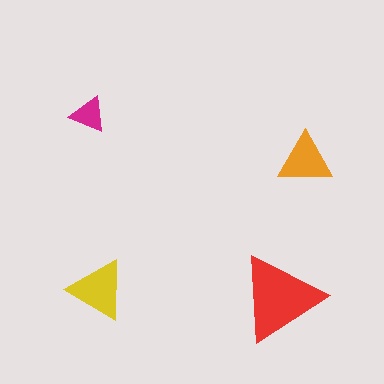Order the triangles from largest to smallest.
the red one, the yellow one, the orange one, the magenta one.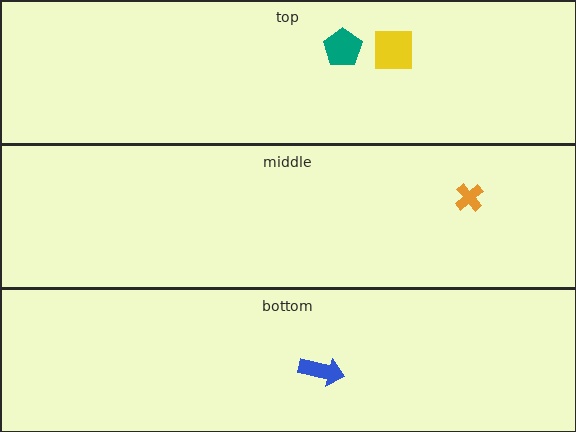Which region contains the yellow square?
The top region.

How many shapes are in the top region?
2.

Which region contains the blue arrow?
The bottom region.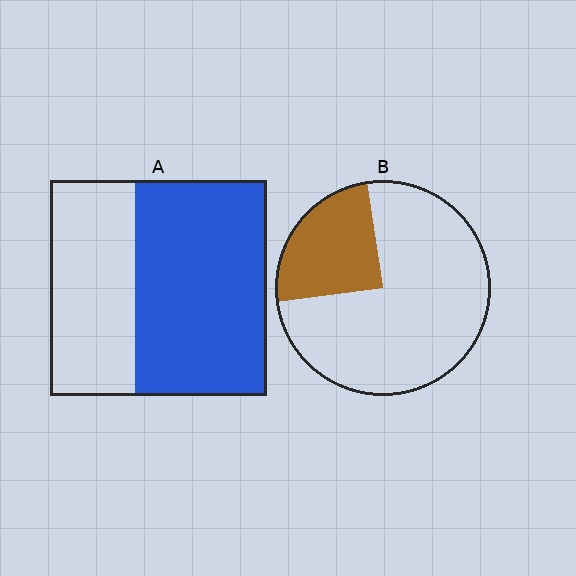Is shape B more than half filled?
No.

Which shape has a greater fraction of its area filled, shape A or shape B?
Shape A.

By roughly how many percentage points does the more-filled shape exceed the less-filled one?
By roughly 35 percentage points (A over B).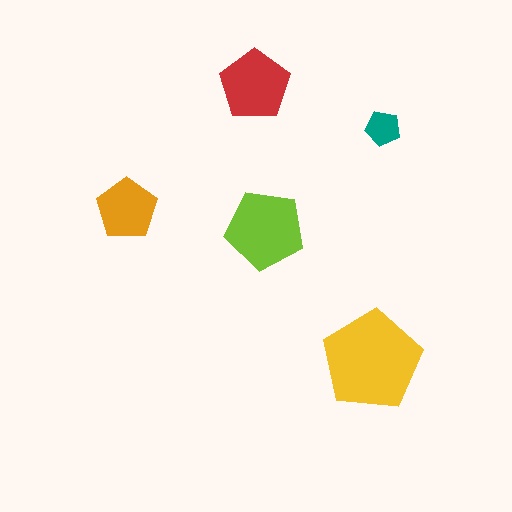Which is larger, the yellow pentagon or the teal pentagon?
The yellow one.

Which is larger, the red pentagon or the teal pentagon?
The red one.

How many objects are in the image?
There are 5 objects in the image.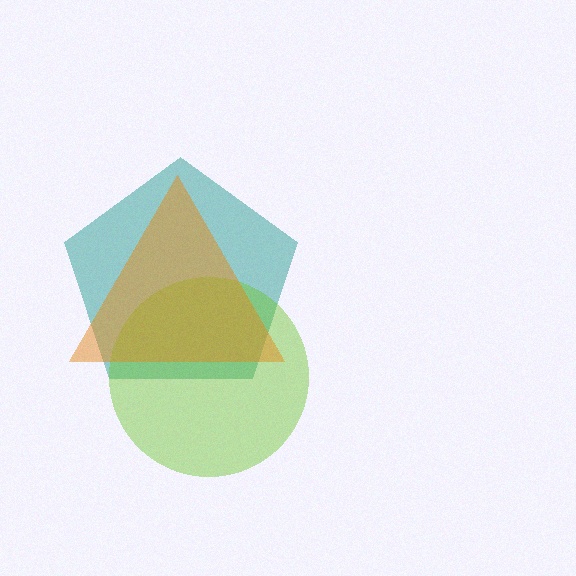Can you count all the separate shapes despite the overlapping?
Yes, there are 3 separate shapes.